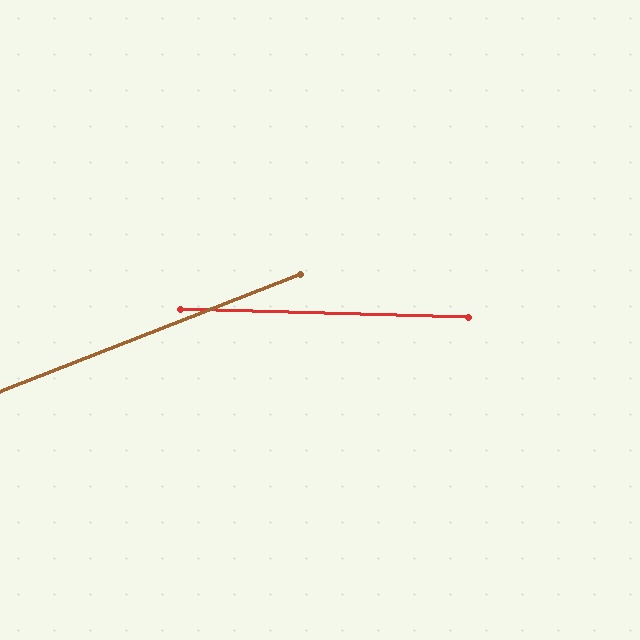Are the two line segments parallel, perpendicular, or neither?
Neither parallel nor perpendicular — they differ by about 23°.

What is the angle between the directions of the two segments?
Approximately 23 degrees.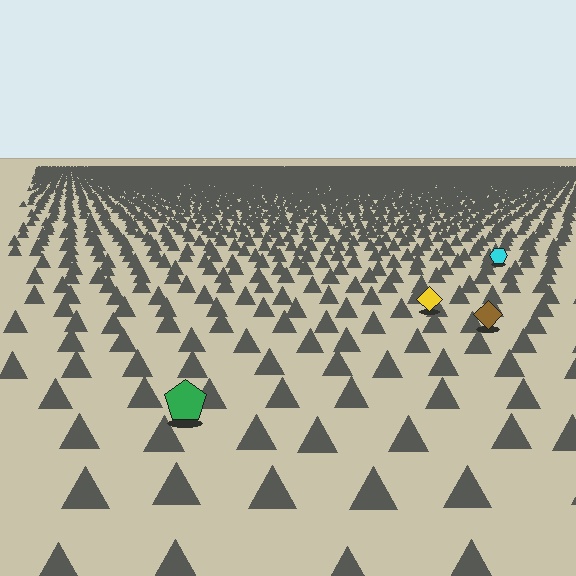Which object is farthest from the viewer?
The cyan hexagon is farthest from the viewer. It appears smaller and the ground texture around it is denser.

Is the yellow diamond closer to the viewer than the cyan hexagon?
Yes. The yellow diamond is closer — you can tell from the texture gradient: the ground texture is coarser near it.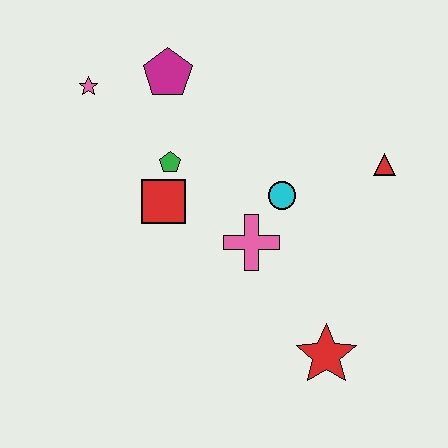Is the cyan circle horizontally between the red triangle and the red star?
No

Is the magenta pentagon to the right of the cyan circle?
No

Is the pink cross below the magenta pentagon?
Yes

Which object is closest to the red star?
The pink cross is closest to the red star.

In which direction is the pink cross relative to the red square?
The pink cross is to the right of the red square.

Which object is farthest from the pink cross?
The pink star is farthest from the pink cross.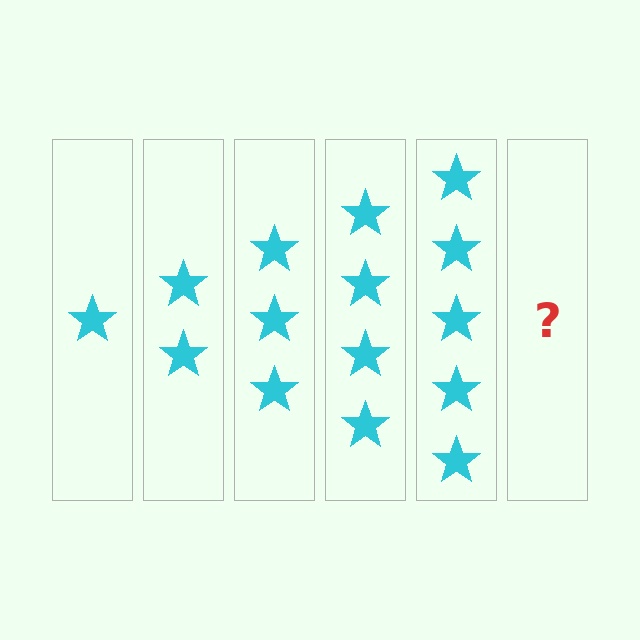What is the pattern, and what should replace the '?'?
The pattern is that each step adds one more star. The '?' should be 6 stars.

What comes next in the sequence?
The next element should be 6 stars.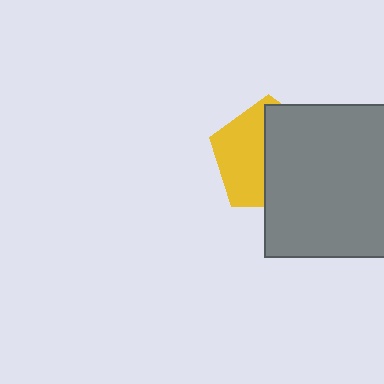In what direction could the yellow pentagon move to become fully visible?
The yellow pentagon could move left. That would shift it out from behind the gray square entirely.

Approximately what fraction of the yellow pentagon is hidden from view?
Roughly 55% of the yellow pentagon is hidden behind the gray square.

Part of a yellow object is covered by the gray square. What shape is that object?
It is a pentagon.